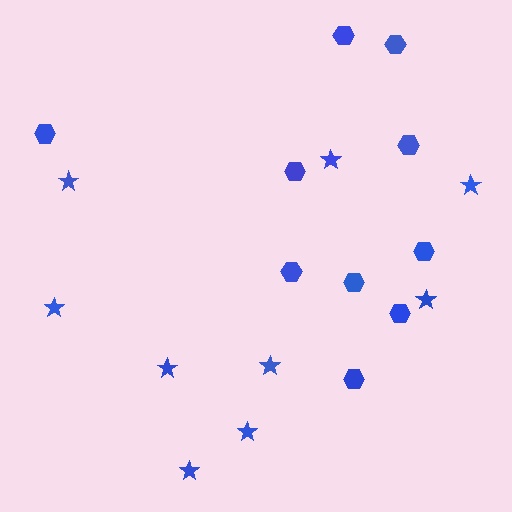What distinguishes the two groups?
There are 2 groups: one group of stars (9) and one group of hexagons (10).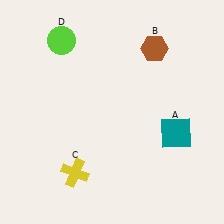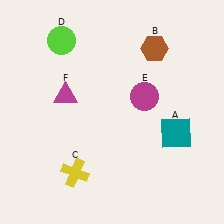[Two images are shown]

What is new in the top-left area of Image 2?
A magenta triangle (F) was added in the top-left area of Image 2.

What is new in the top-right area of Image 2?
A magenta circle (E) was added in the top-right area of Image 2.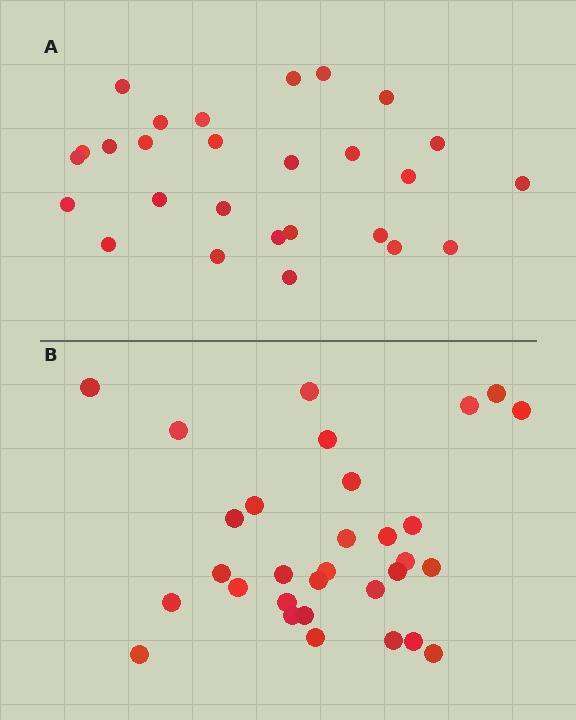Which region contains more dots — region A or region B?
Region B (the bottom region) has more dots.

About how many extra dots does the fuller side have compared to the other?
Region B has about 4 more dots than region A.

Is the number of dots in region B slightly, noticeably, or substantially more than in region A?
Region B has only slightly more — the two regions are fairly close. The ratio is roughly 1.1 to 1.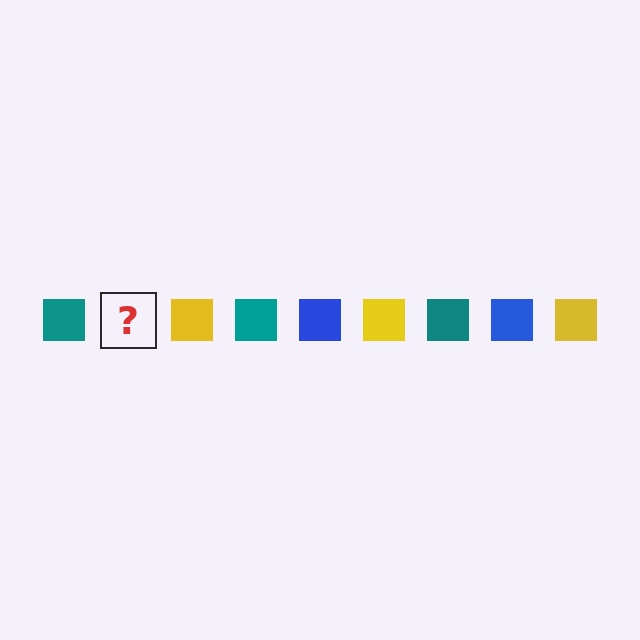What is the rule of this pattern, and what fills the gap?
The rule is that the pattern cycles through teal, blue, yellow squares. The gap should be filled with a blue square.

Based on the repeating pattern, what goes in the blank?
The blank should be a blue square.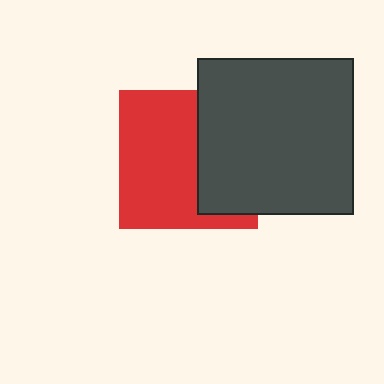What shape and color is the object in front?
The object in front is a dark gray square.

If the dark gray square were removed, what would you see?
You would see the complete red square.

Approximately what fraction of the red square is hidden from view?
Roughly 39% of the red square is hidden behind the dark gray square.